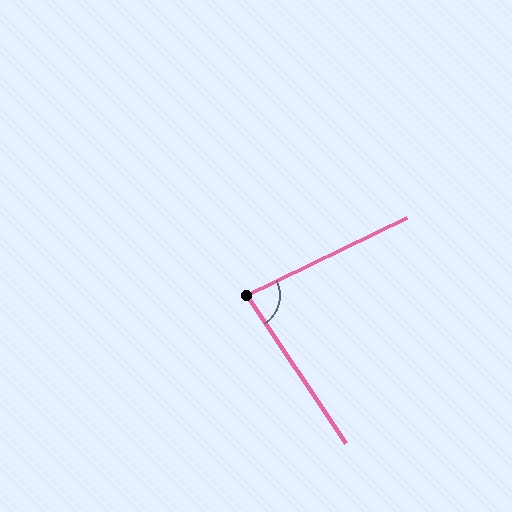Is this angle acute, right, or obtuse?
It is acute.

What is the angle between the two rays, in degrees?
Approximately 82 degrees.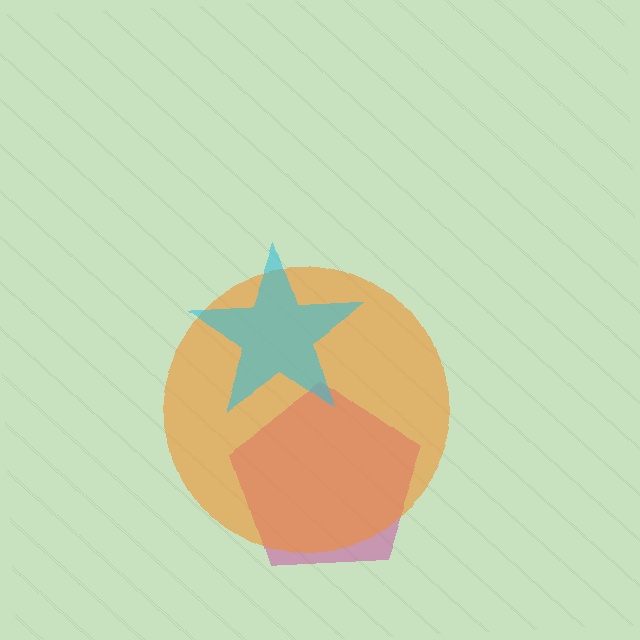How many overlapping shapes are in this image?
There are 3 overlapping shapes in the image.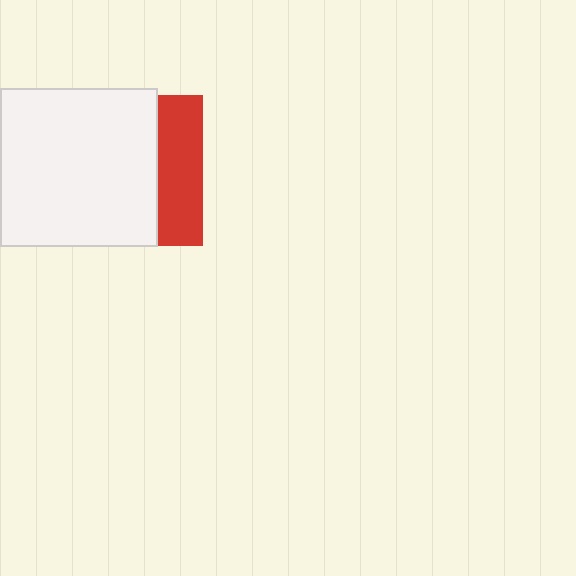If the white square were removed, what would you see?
You would see the complete red square.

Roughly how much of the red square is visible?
A small part of it is visible (roughly 30%).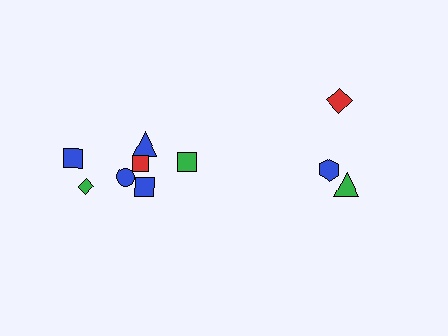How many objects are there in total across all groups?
There are 10 objects.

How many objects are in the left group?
There are 7 objects.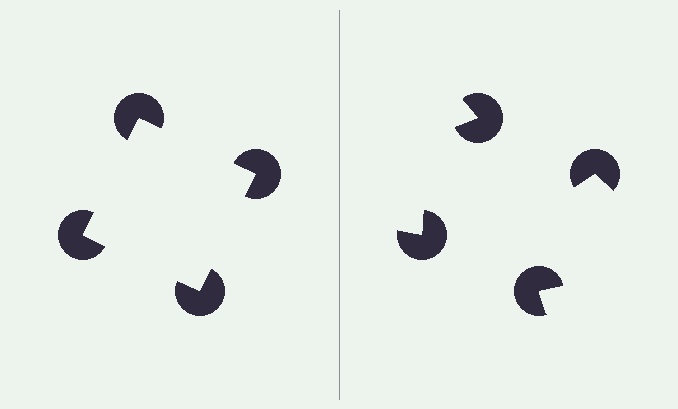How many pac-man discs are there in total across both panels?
8 — 4 on each side.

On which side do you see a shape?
An illusory square appears on the left side. On the right side the wedge cuts are rotated, so no coherent shape forms.